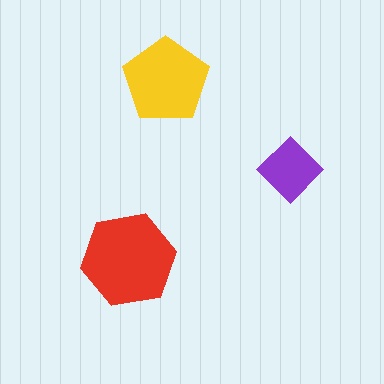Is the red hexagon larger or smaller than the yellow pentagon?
Larger.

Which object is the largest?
The red hexagon.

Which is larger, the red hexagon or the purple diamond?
The red hexagon.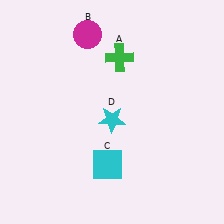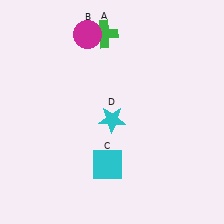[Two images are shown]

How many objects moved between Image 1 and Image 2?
1 object moved between the two images.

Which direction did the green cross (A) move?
The green cross (A) moved up.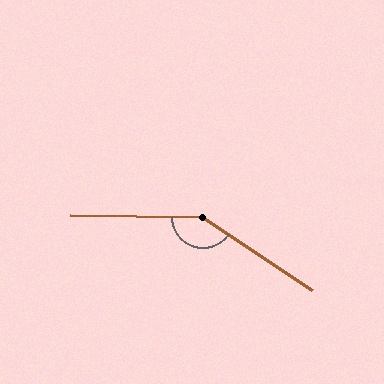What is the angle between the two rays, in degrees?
Approximately 147 degrees.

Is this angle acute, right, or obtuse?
It is obtuse.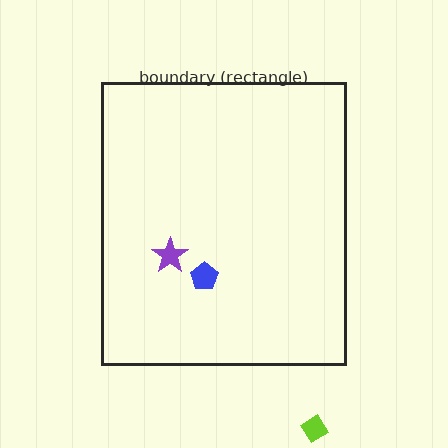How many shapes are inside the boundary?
2 inside, 1 outside.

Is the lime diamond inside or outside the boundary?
Outside.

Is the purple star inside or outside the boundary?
Inside.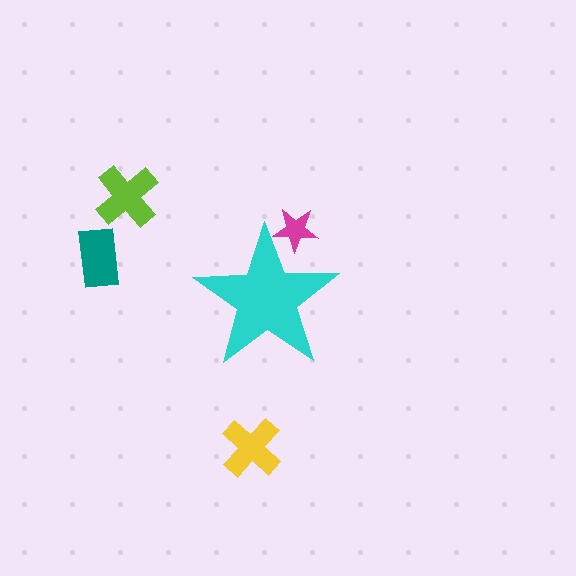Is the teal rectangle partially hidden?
No, the teal rectangle is fully visible.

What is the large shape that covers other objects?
A cyan star.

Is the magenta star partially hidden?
Yes, the magenta star is partially hidden behind the cyan star.